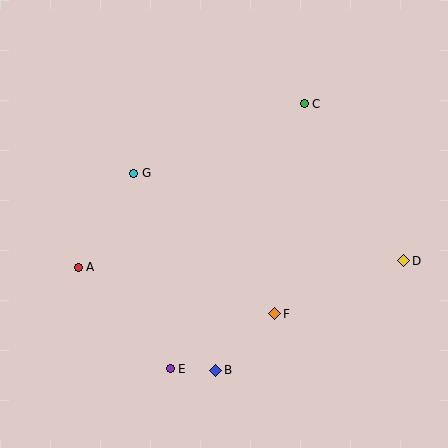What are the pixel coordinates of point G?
Point G is at (134, 173).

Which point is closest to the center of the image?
Point F at (275, 314) is closest to the center.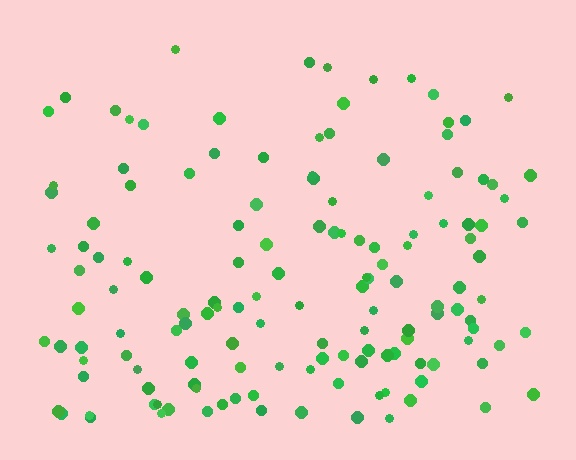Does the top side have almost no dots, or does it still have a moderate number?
Still a moderate number, just noticeably fewer than the bottom.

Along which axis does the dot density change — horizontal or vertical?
Vertical.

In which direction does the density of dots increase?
From top to bottom, with the bottom side densest.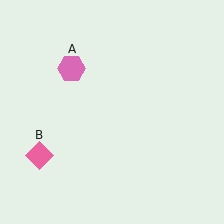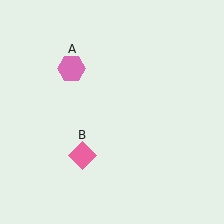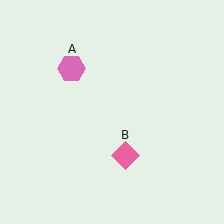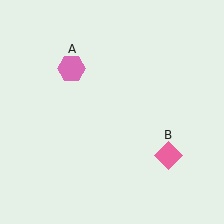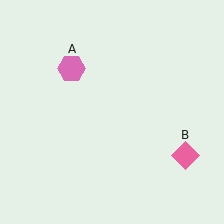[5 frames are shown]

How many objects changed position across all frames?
1 object changed position: pink diamond (object B).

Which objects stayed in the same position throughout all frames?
Pink hexagon (object A) remained stationary.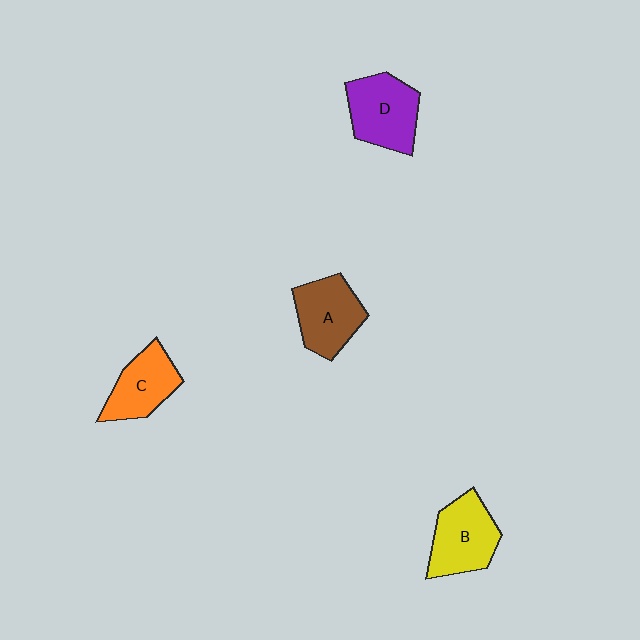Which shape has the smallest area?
Shape C (orange).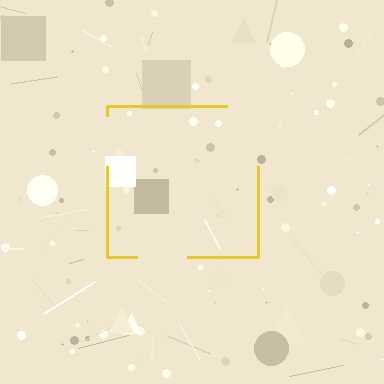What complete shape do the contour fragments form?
The contour fragments form a square.